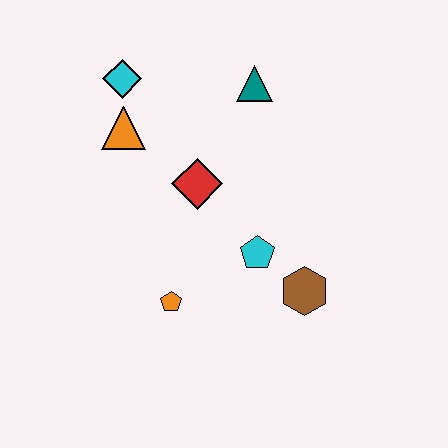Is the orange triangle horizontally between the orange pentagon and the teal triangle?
No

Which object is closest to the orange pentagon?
The cyan pentagon is closest to the orange pentagon.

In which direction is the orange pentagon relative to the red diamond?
The orange pentagon is below the red diamond.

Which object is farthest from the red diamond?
The brown hexagon is farthest from the red diamond.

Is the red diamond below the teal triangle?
Yes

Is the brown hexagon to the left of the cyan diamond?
No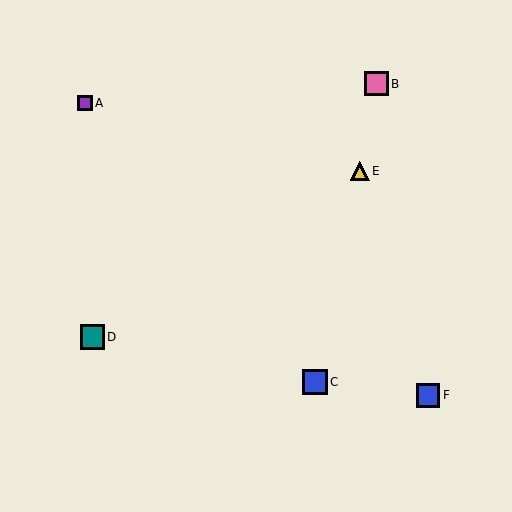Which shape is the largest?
The blue square (labeled C) is the largest.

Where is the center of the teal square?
The center of the teal square is at (92, 337).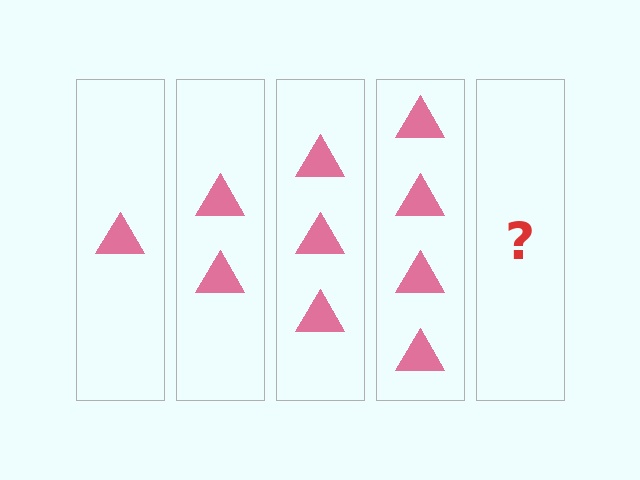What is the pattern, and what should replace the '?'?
The pattern is that each step adds one more triangle. The '?' should be 5 triangles.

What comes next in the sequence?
The next element should be 5 triangles.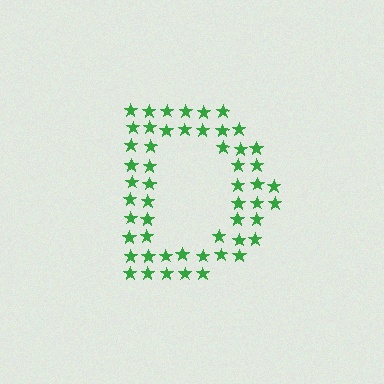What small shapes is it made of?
It is made of small stars.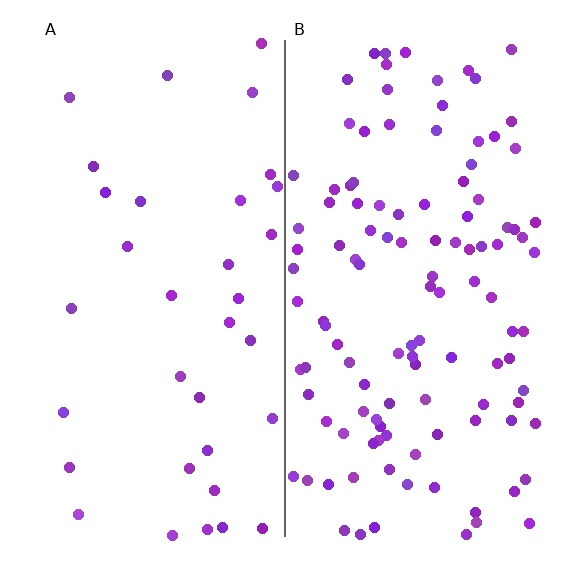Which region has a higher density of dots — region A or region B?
B (the right).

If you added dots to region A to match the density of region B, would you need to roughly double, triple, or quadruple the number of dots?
Approximately triple.